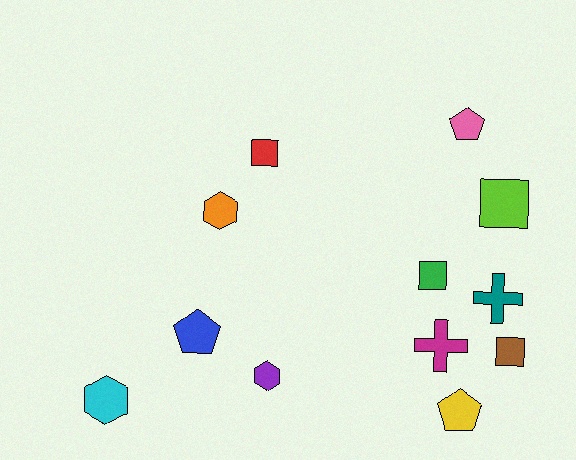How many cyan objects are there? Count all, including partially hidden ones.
There is 1 cyan object.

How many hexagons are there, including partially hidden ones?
There are 3 hexagons.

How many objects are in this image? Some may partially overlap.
There are 12 objects.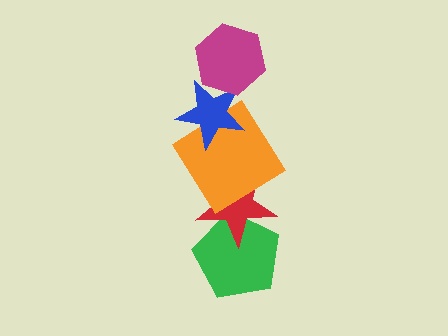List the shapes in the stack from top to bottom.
From top to bottom: the magenta hexagon, the blue star, the orange diamond, the red star, the green pentagon.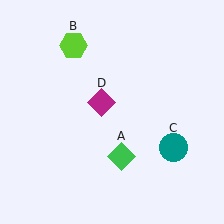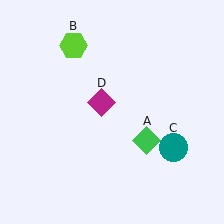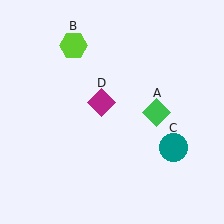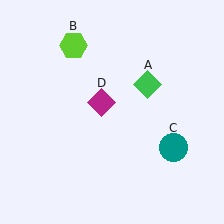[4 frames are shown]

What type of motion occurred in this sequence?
The green diamond (object A) rotated counterclockwise around the center of the scene.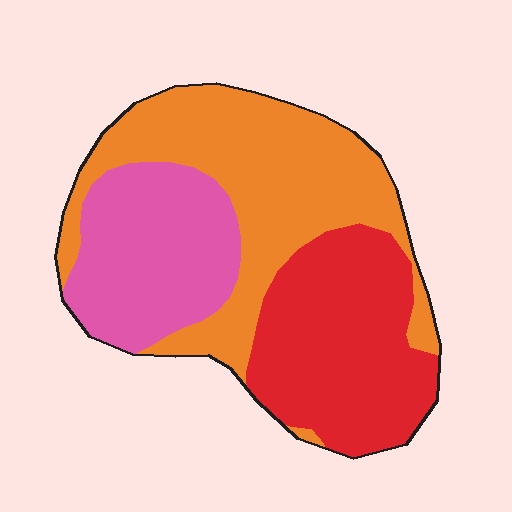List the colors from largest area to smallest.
From largest to smallest: orange, red, pink.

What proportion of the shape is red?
Red takes up about one third (1/3) of the shape.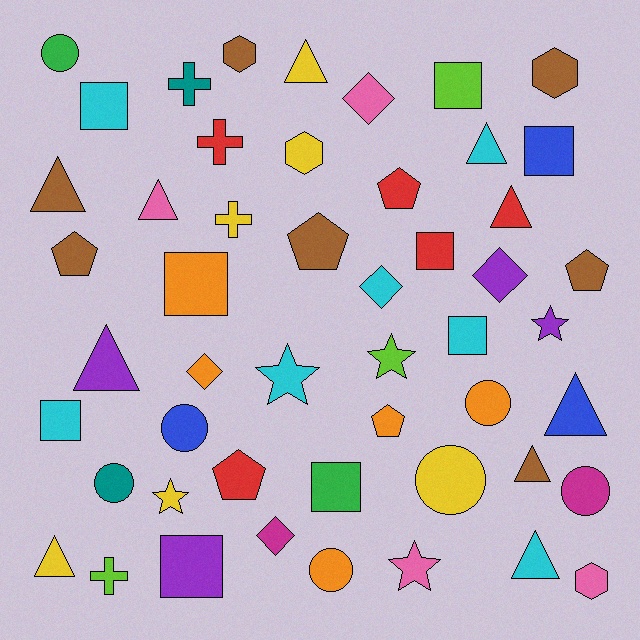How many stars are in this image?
There are 5 stars.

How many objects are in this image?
There are 50 objects.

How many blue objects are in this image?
There are 3 blue objects.